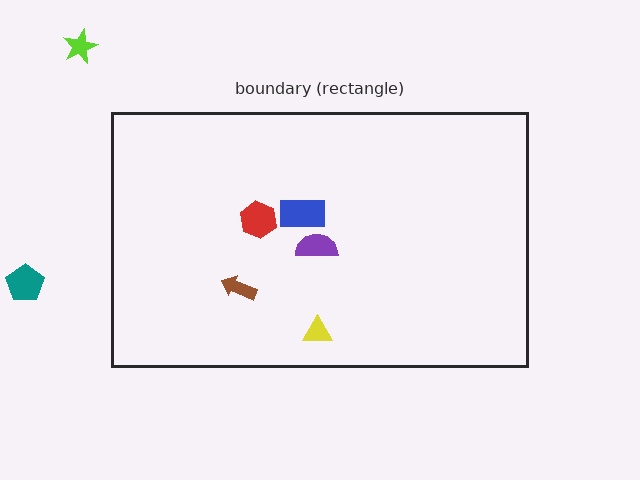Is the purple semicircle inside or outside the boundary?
Inside.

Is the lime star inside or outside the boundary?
Outside.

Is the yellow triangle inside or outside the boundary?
Inside.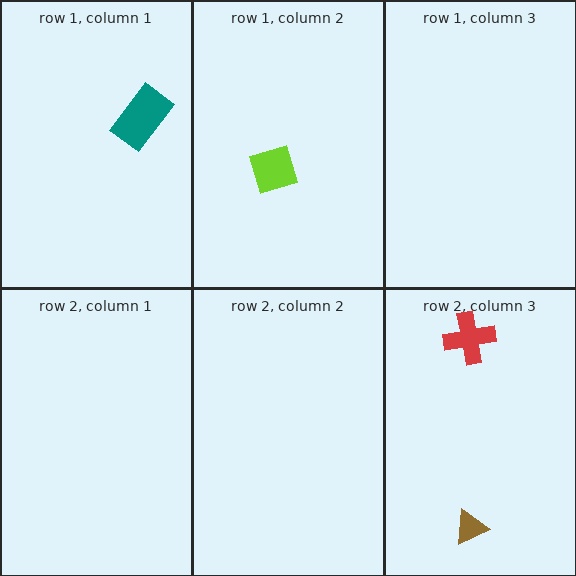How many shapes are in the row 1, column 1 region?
1.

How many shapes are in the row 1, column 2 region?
1.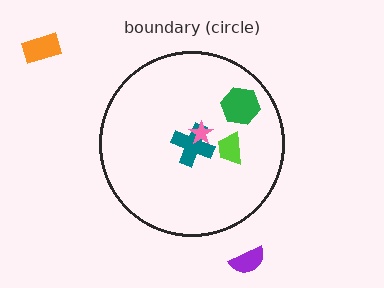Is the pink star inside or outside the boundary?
Inside.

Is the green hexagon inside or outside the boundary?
Inside.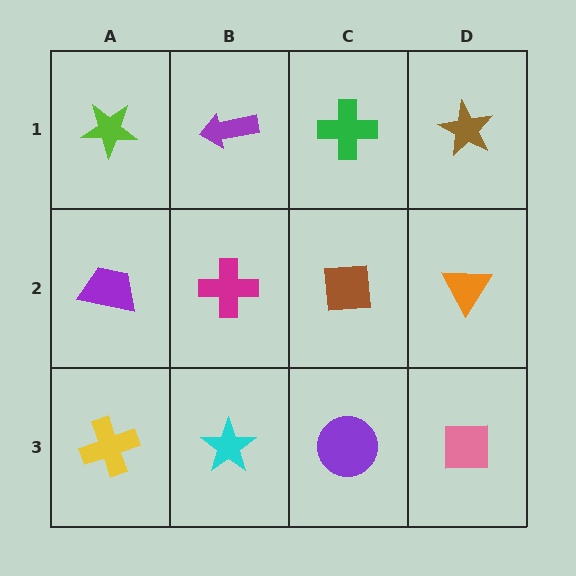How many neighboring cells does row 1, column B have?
3.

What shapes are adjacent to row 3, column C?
A brown square (row 2, column C), a cyan star (row 3, column B), a pink square (row 3, column D).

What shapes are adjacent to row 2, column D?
A brown star (row 1, column D), a pink square (row 3, column D), a brown square (row 2, column C).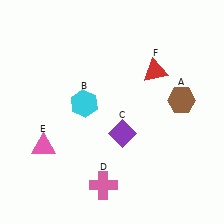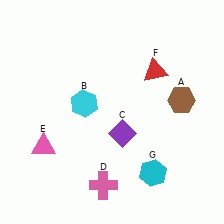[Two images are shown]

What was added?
A cyan hexagon (G) was added in Image 2.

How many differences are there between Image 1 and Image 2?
There is 1 difference between the two images.